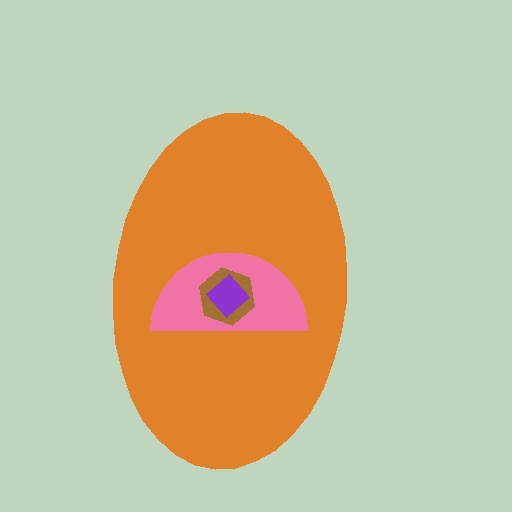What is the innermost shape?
The purple diamond.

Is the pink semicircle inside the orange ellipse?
Yes.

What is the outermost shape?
The orange ellipse.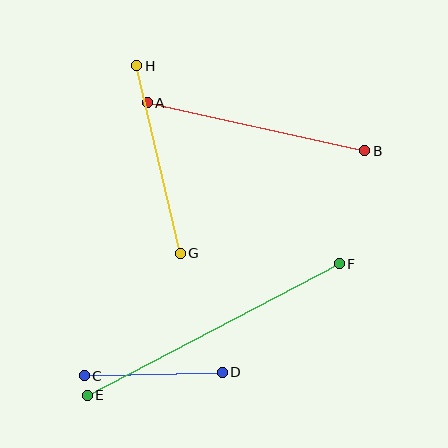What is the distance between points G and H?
The distance is approximately 192 pixels.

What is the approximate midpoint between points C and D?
The midpoint is at approximately (153, 374) pixels.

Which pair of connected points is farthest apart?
Points E and F are farthest apart.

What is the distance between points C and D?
The distance is approximately 138 pixels.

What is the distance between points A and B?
The distance is approximately 223 pixels.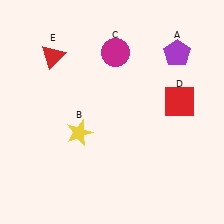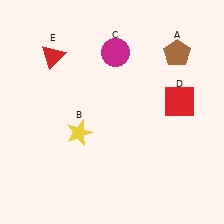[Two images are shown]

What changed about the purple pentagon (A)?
In Image 1, A is purple. In Image 2, it changed to brown.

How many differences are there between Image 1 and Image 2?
There is 1 difference between the two images.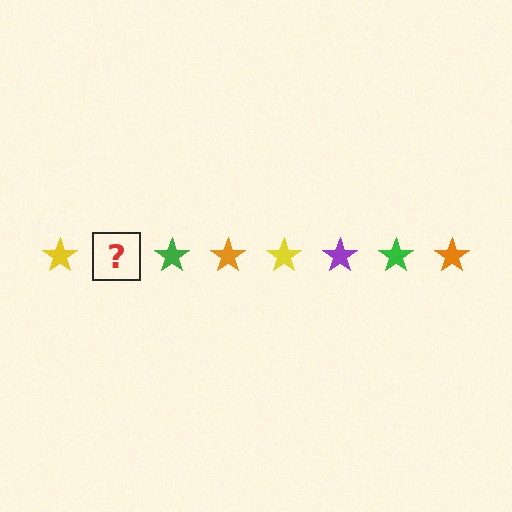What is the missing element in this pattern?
The missing element is a purple star.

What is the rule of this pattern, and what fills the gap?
The rule is that the pattern cycles through yellow, purple, green, orange stars. The gap should be filled with a purple star.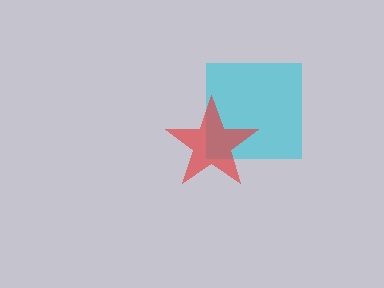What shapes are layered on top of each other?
The layered shapes are: a cyan square, a red star.